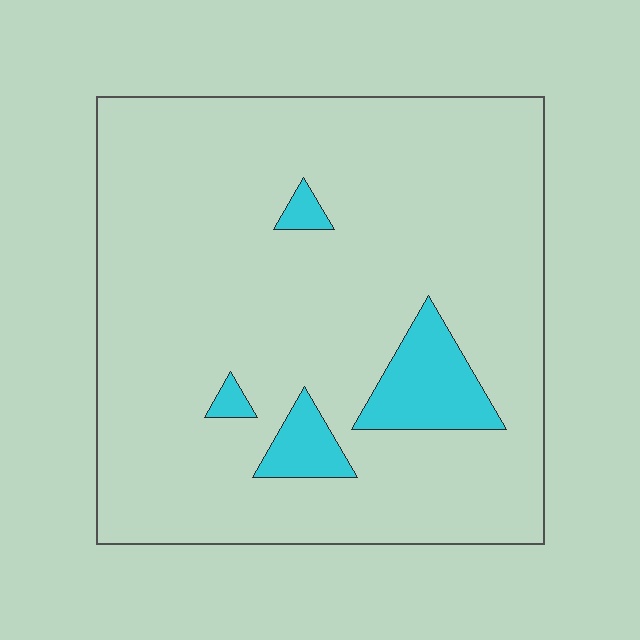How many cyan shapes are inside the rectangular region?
4.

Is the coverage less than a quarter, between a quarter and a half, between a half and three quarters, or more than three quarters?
Less than a quarter.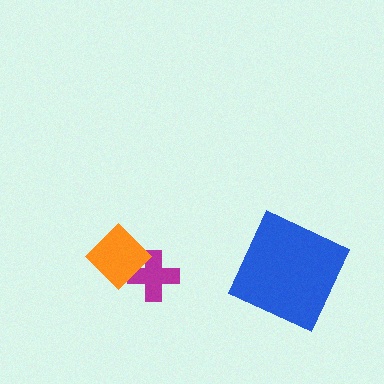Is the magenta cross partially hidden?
Yes, it is partially covered by another shape.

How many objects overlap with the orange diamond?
1 object overlaps with the orange diamond.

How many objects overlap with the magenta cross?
1 object overlaps with the magenta cross.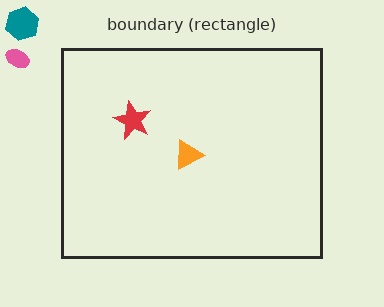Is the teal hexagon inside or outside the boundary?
Outside.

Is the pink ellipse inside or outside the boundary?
Outside.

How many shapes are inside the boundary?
2 inside, 2 outside.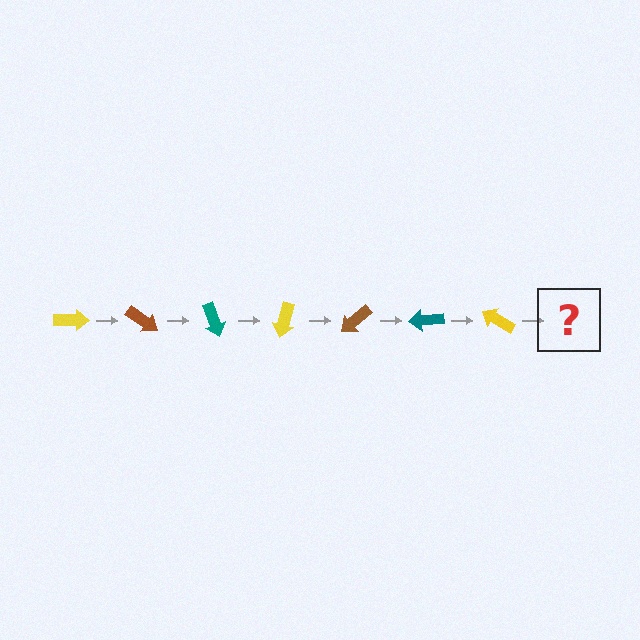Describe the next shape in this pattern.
It should be a brown arrow, rotated 245 degrees from the start.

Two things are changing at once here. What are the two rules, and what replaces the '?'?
The two rules are that it rotates 35 degrees each step and the color cycles through yellow, brown, and teal. The '?' should be a brown arrow, rotated 245 degrees from the start.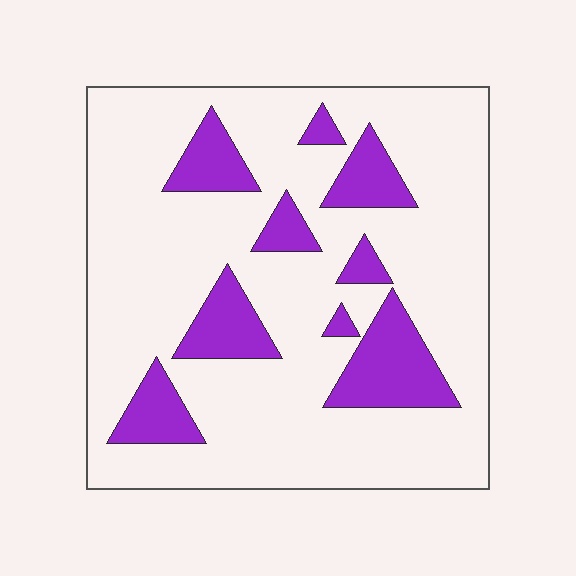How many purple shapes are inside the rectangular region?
9.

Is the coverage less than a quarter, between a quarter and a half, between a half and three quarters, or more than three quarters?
Less than a quarter.